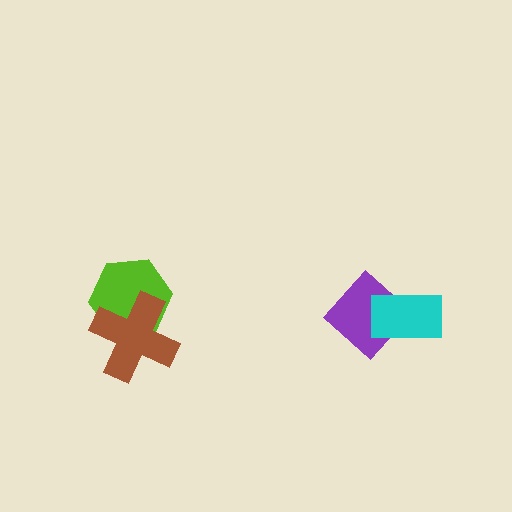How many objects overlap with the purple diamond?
1 object overlaps with the purple diamond.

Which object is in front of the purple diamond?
The cyan rectangle is in front of the purple diamond.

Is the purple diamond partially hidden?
Yes, it is partially covered by another shape.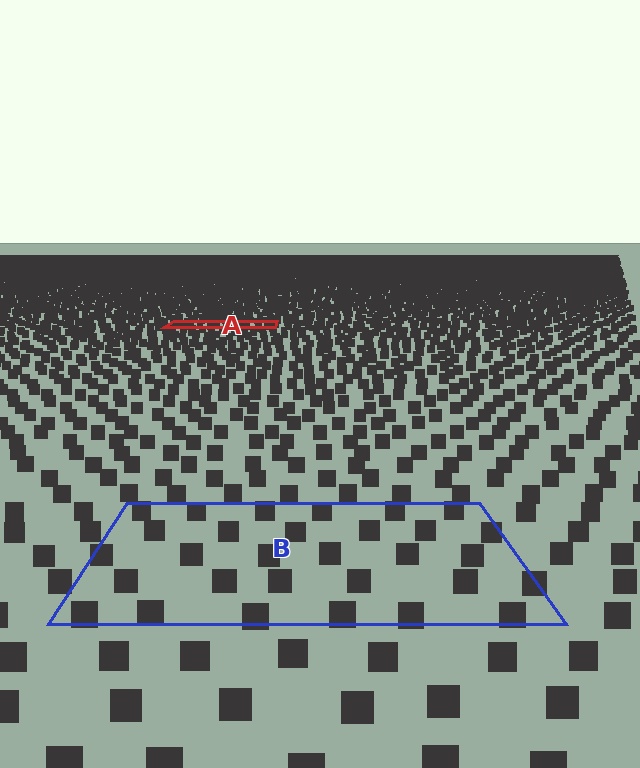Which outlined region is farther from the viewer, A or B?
Region A is farther from the viewer — the texture elements inside it appear smaller and more densely packed.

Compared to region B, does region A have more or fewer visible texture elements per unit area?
Region A has more texture elements per unit area — they are packed more densely because it is farther away.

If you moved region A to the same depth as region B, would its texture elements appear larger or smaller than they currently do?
They would appear larger. At a closer depth, the same texture elements are projected at a bigger on-screen size.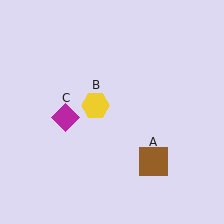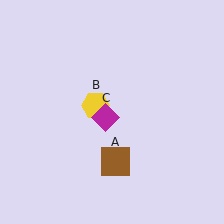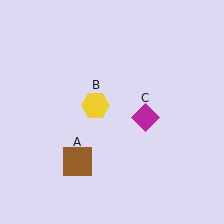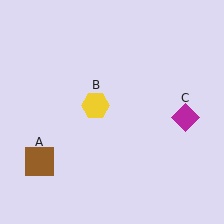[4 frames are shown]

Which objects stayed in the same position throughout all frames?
Yellow hexagon (object B) remained stationary.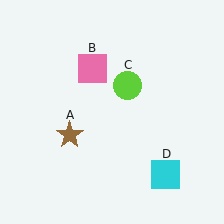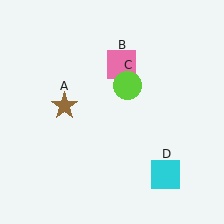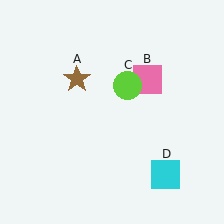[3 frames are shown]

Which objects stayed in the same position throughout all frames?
Lime circle (object C) and cyan square (object D) remained stationary.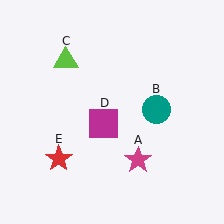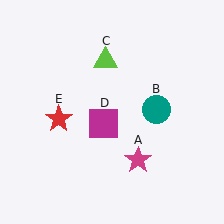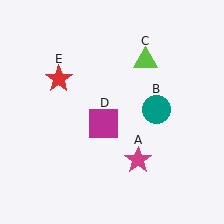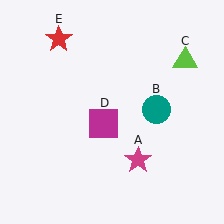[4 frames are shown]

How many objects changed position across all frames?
2 objects changed position: lime triangle (object C), red star (object E).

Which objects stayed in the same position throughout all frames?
Magenta star (object A) and teal circle (object B) and magenta square (object D) remained stationary.